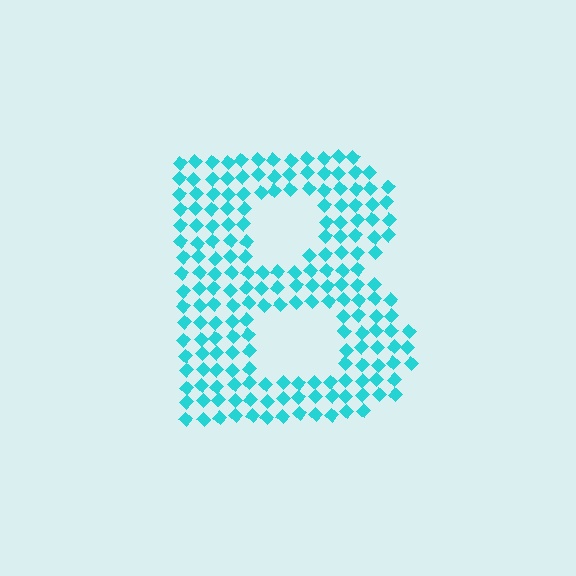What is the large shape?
The large shape is the letter B.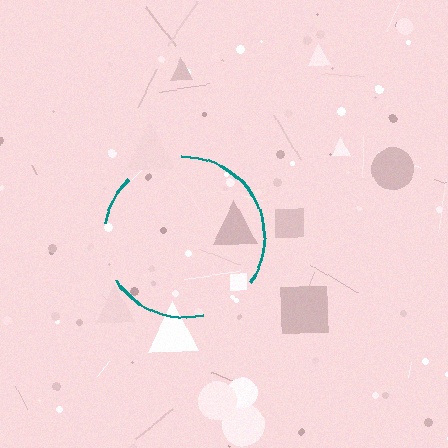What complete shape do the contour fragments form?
The contour fragments form a circle.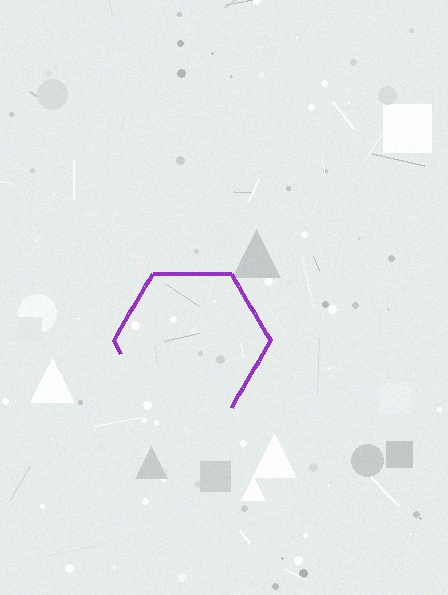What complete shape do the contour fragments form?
The contour fragments form a hexagon.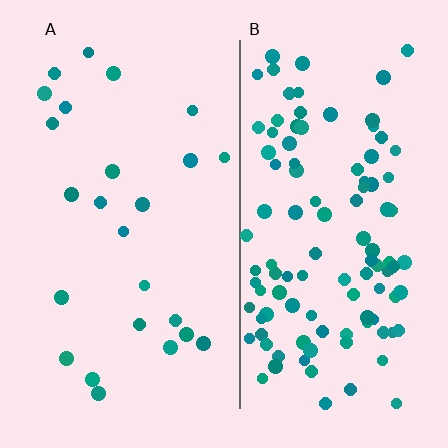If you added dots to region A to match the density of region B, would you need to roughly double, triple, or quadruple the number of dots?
Approximately quadruple.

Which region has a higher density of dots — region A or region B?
B (the right).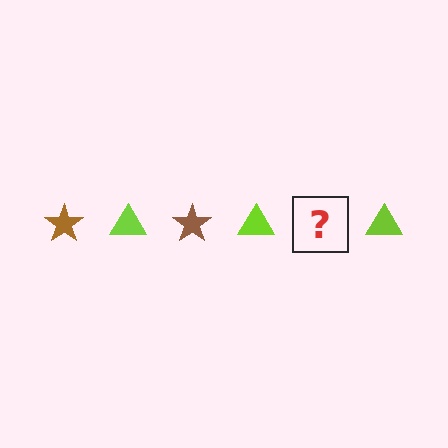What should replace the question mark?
The question mark should be replaced with a brown star.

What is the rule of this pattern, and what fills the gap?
The rule is that the pattern alternates between brown star and lime triangle. The gap should be filled with a brown star.